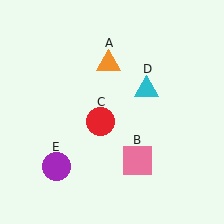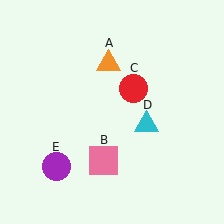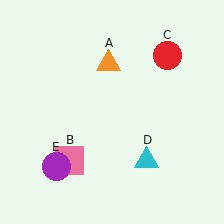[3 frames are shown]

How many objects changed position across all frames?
3 objects changed position: pink square (object B), red circle (object C), cyan triangle (object D).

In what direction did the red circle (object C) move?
The red circle (object C) moved up and to the right.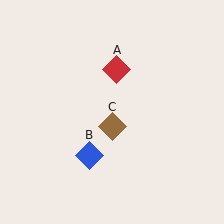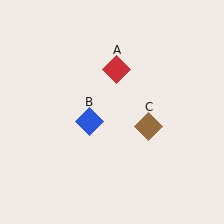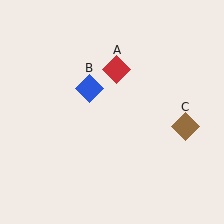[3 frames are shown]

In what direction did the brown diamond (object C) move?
The brown diamond (object C) moved right.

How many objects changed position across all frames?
2 objects changed position: blue diamond (object B), brown diamond (object C).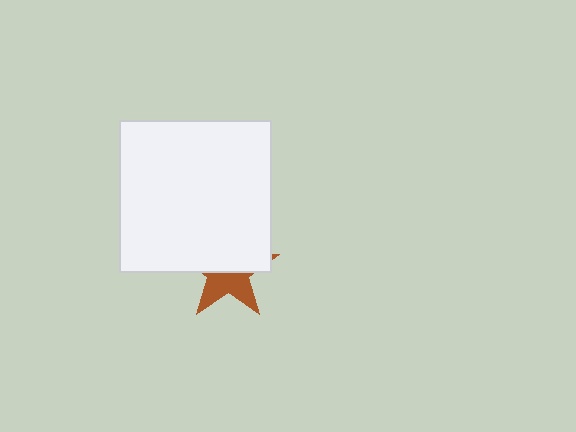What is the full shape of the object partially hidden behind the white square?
The partially hidden object is a brown star.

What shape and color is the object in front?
The object in front is a white square.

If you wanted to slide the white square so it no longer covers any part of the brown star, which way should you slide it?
Slide it up — that is the most direct way to separate the two shapes.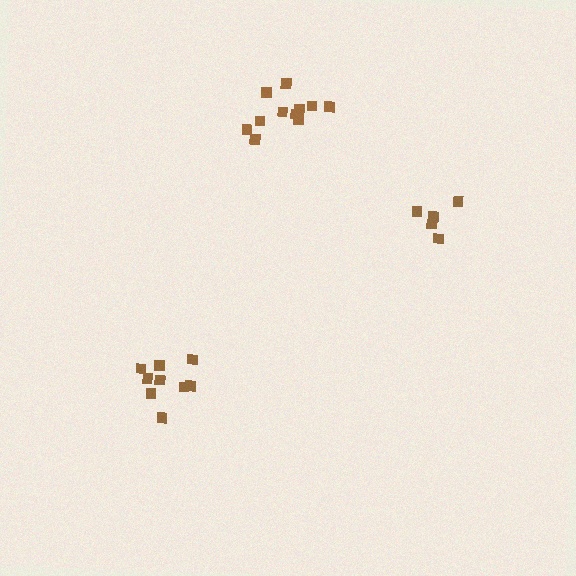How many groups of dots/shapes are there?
There are 3 groups.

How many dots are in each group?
Group 1: 5 dots, Group 2: 9 dots, Group 3: 11 dots (25 total).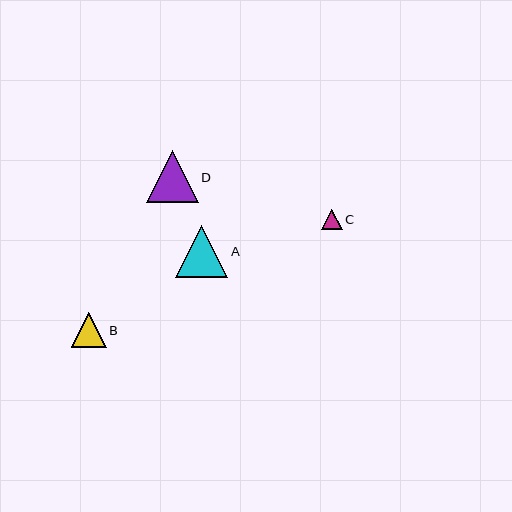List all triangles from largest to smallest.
From largest to smallest: A, D, B, C.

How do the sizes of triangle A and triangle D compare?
Triangle A and triangle D are approximately the same size.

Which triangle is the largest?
Triangle A is the largest with a size of approximately 52 pixels.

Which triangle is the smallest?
Triangle C is the smallest with a size of approximately 20 pixels.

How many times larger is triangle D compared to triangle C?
Triangle D is approximately 2.5 times the size of triangle C.